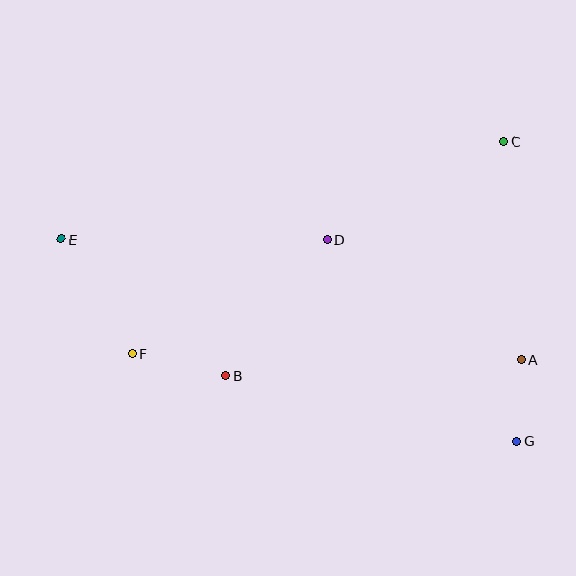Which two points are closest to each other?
Points A and G are closest to each other.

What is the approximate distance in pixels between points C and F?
The distance between C and F is approximately 428 pixels.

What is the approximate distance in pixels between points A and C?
The distance between A and C is approximately 219 pixels.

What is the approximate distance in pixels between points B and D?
The distance between B and D is approximately 169 pixels.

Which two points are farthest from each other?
Points E and G are farthest from each other.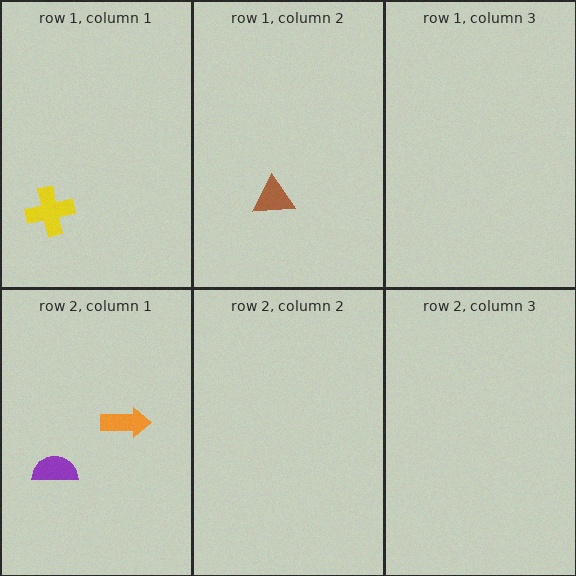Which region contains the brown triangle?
The row 1, column 2 region.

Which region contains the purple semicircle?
The row 2, column 1 region.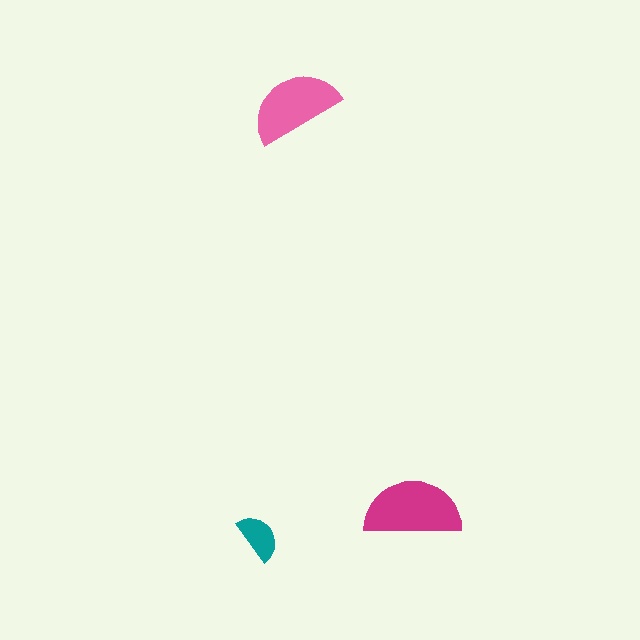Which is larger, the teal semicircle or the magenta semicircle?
The magenta one.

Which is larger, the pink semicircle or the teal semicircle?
The pink one.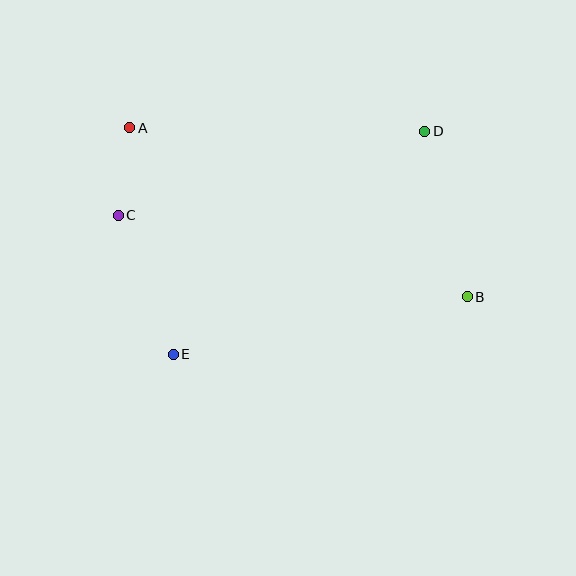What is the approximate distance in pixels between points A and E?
The distance between A and E is approximately 231 pixels.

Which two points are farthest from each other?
Points A and B are farthest from each other.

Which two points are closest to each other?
Points A and C are closest to each other.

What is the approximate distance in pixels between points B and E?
The distance between B and E is approximately 299 pixels.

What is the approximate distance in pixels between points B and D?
The distance between B and D is approximately 171 pixels.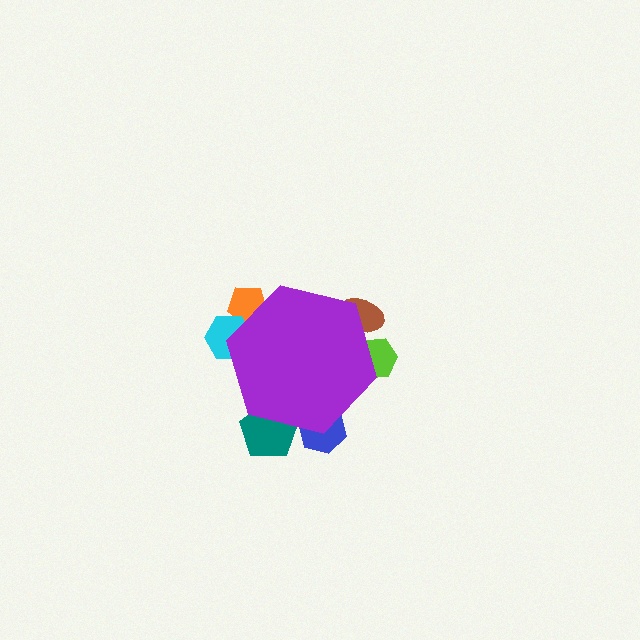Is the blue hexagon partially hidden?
Yes, the blue hexagon is partially hidden behind the purple hexagon.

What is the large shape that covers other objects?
A purple hexagon.